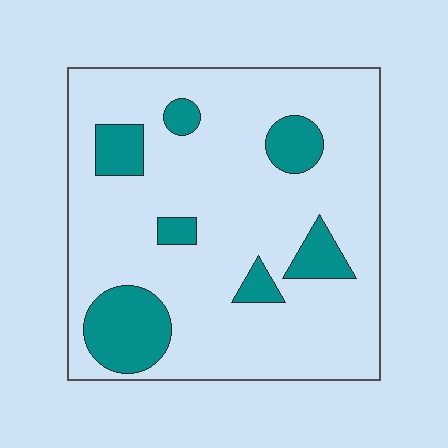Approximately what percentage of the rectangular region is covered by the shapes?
Approximately 20%.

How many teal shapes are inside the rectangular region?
7.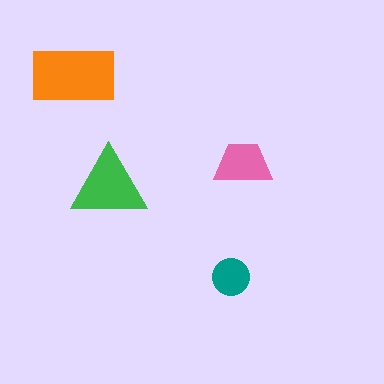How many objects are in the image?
There are 4 objects in the image.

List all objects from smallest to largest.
The teal circle, the pink trapezoid, the green triangle, the orange rectangle.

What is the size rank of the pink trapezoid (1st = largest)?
3rd.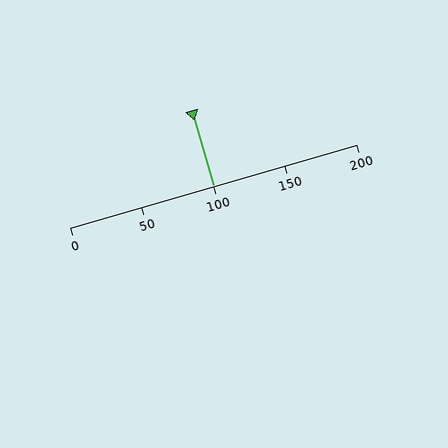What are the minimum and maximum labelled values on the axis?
The axis runs from 0 to 200.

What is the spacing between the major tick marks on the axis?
The major ticks are spaced 50 apart.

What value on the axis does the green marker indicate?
The marker indicates approximately 100.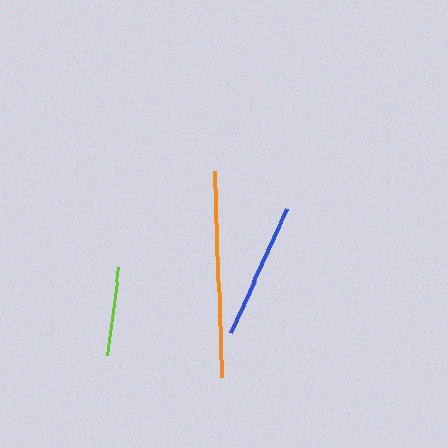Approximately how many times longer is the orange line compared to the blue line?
The orange line is approximately 1.5 times the length of the blue line.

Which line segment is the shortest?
The lime line is the shortest at approximately 89 pixels.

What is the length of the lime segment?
The lime segment is approximately 89 pixels long.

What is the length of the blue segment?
The blue segment is approximately 135 pixels long.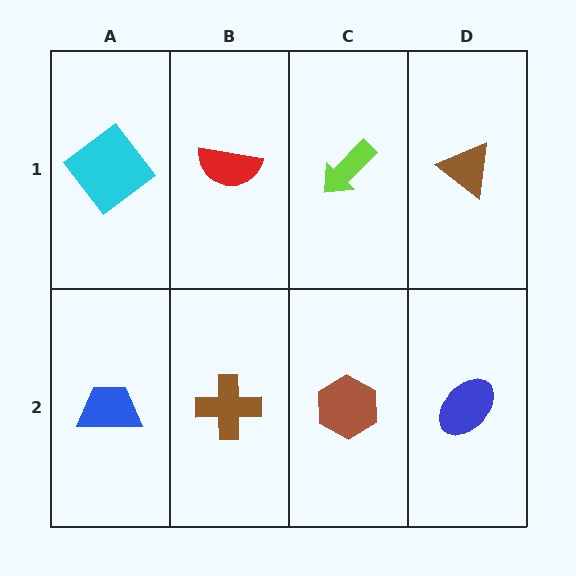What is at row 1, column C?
A lime arrow.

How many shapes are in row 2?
4 shapes.